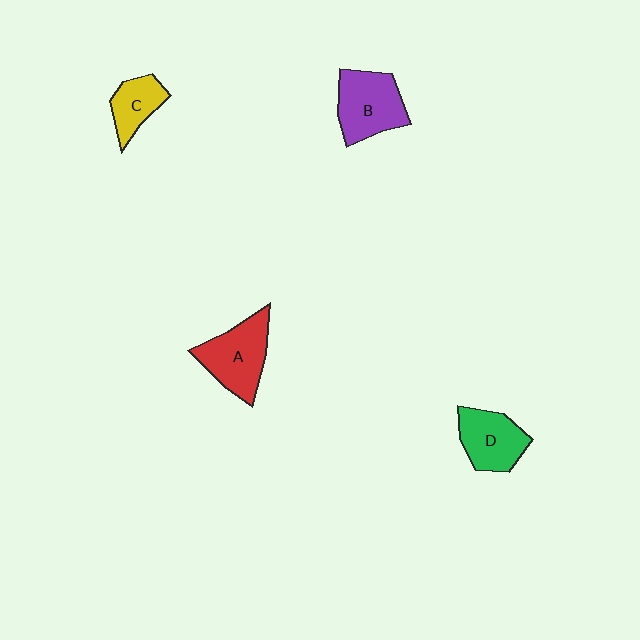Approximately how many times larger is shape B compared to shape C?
Approximately 1.6 times.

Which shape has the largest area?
Shape A (red).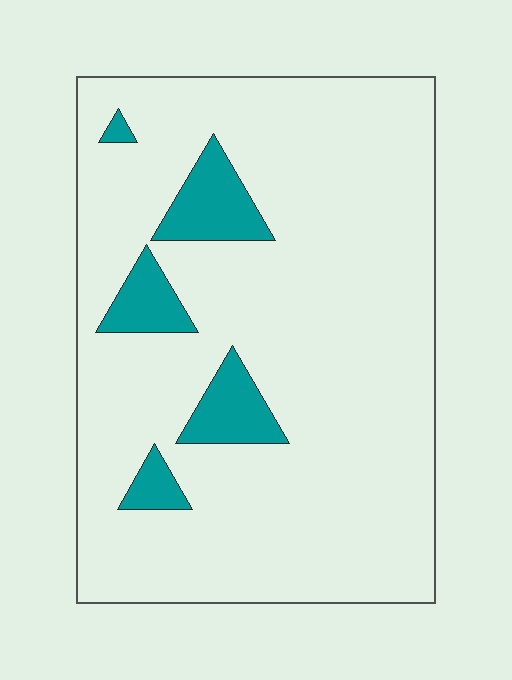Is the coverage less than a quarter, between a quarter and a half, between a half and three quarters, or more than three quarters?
Less than a quarter.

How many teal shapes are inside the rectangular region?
5.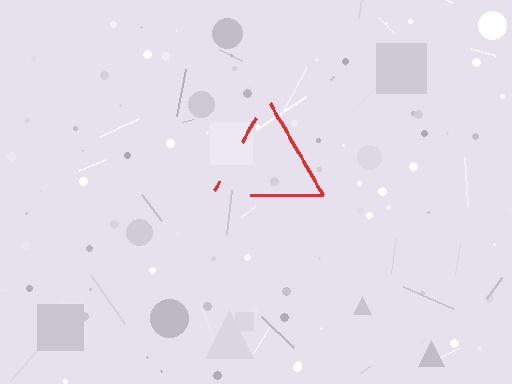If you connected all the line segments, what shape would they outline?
They would outline a triangle.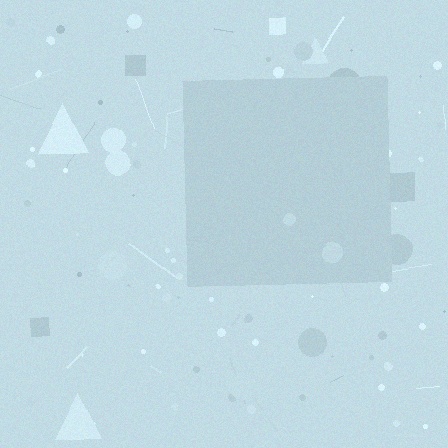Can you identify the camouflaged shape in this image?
The camouflaged shape is a square.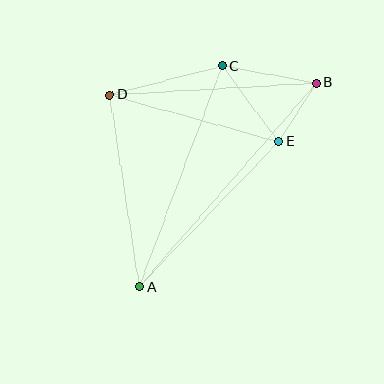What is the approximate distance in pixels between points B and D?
The distance between B and D is approximately 207 pixels.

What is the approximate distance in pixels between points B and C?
The distance between B and C is approximately 96 pixels.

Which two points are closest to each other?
Points B and E are closest to each other.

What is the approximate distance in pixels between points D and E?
The distance between D and E is approximately 176 pixels.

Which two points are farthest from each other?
Points A and B are farthest from each other.